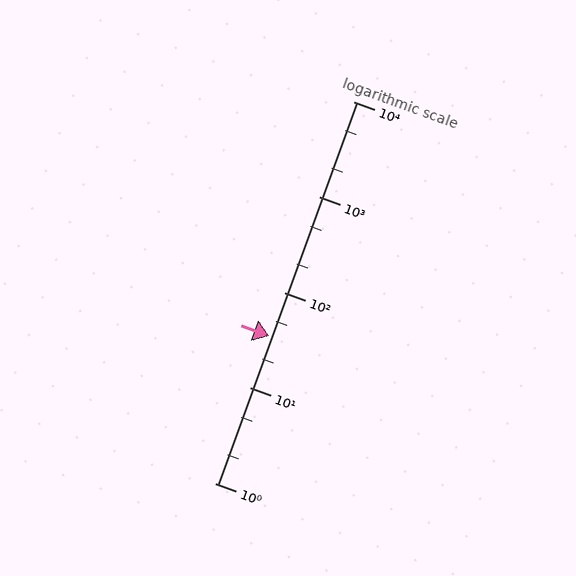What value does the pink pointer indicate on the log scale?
The pointer indicates approximately 35.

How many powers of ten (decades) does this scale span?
The scale spans 4 decades, from 1 to 10000.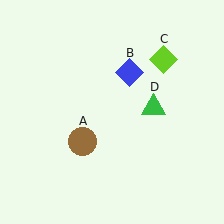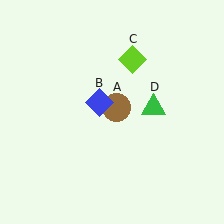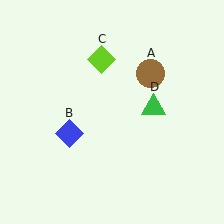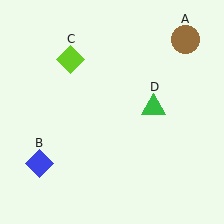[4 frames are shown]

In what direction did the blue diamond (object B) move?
The blue diamond (object B) moved down and to the left.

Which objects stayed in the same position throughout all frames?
Green triangle (object D) remained stationary.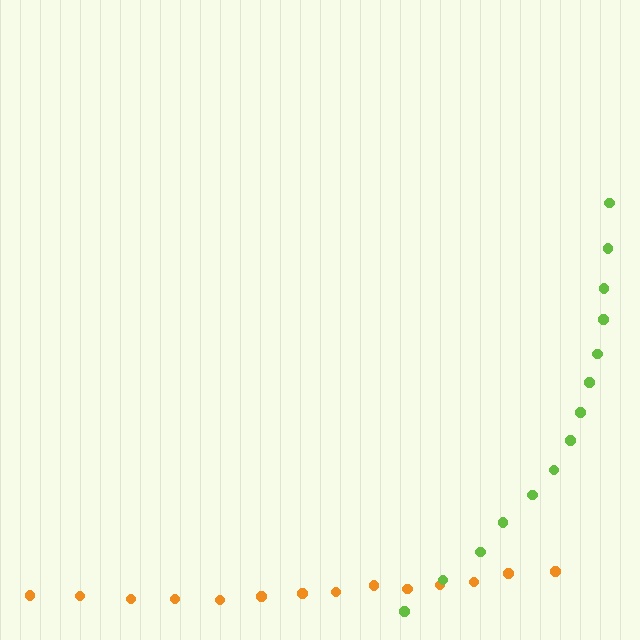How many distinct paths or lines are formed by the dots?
There are 2 distinct paths.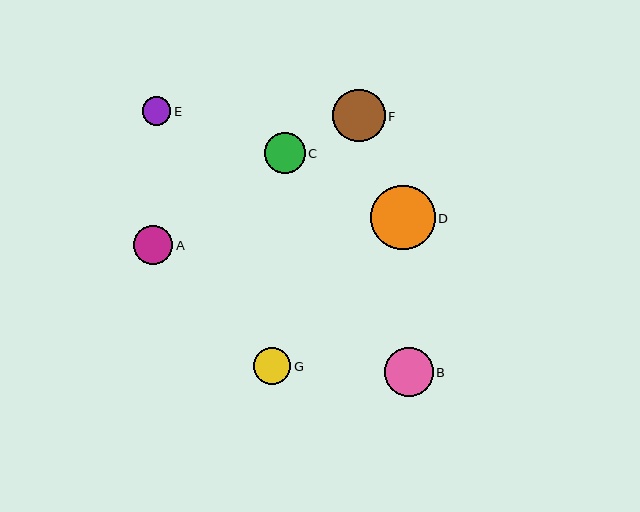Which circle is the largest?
Circle D is the largest with a size of approximately 65 pixels.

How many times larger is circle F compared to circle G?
Circle F is approximately 1.4 times the size of circle G.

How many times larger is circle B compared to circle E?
Circle B is approximately 1.7 times the size of circle E.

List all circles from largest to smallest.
From largest to smallest: D, F, B, C, A, G, E.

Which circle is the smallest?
Circle E is the smallest with a size of approximately 28 pixels.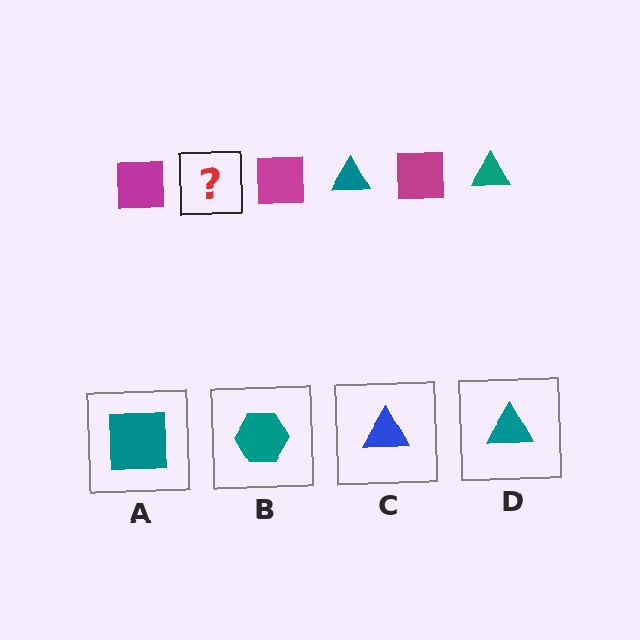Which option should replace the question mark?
Option D.